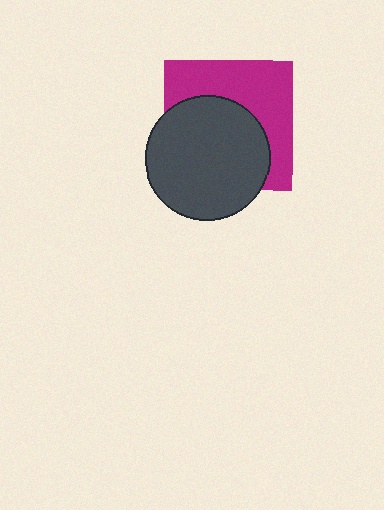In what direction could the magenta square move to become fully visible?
The magenta square could move toward the upper-right. That would shift it out from behind the dark gray circle entirely.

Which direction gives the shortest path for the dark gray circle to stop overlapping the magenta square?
Moving toward the lower-left gives the shortest separation.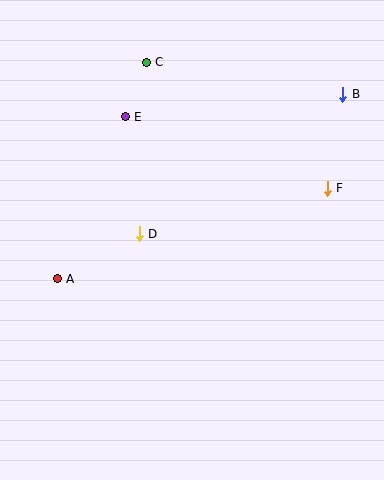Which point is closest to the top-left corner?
Point C is closest to the top-left corner.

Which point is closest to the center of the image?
Point D at (139, 234) is closest to the center.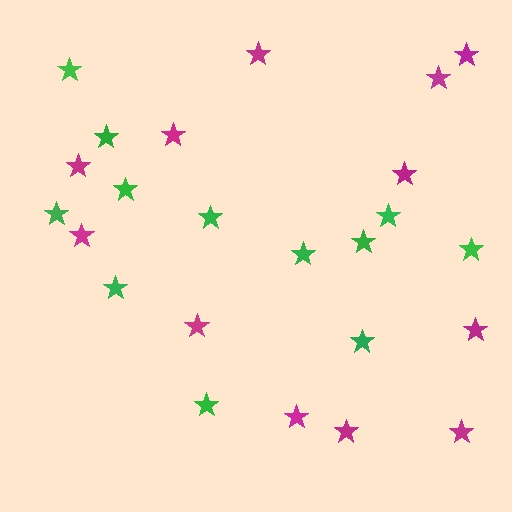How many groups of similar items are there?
There are 2 groups: one group of green stars (12) and one group of magenta stars (12).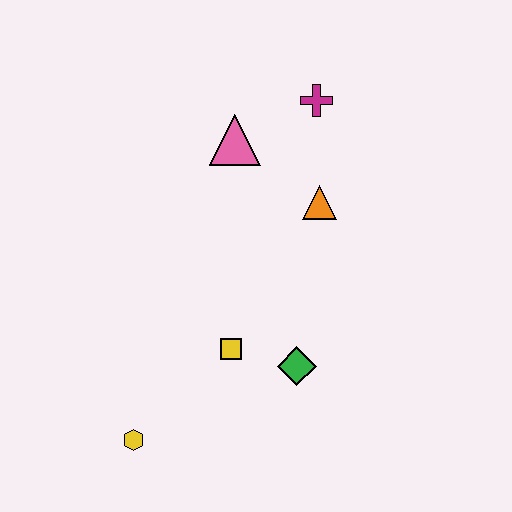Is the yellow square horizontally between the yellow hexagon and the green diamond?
Yes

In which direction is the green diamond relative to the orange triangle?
The green diamond is below the orange triangle.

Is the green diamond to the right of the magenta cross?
No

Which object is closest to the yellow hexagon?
The yellow square is closest to the yellow hexagon.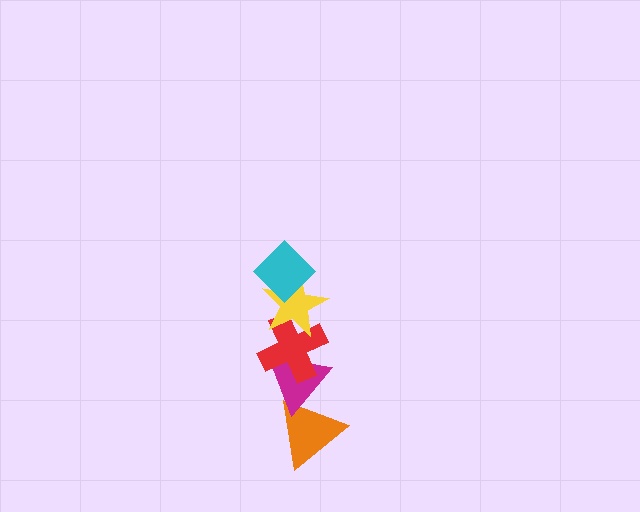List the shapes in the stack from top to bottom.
From top to bottom: the cyan diamond, the yellow star, the red cross, the magenta triangle, the orange triangle.